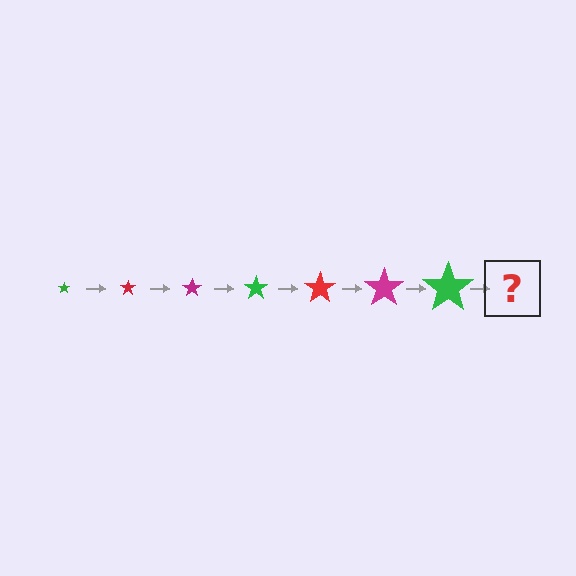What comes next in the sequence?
The next element should be a red star, larger than the previous one.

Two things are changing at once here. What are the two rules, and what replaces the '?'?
The two rules are that the star grows larger each step and the color cycles through green, red, and magenta. The '?' should be a red star, larger than the previous one.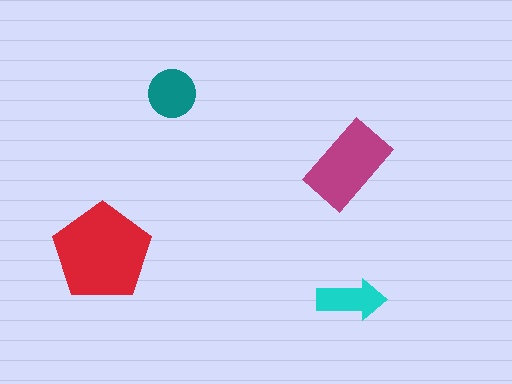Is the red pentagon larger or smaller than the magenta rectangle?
Larger.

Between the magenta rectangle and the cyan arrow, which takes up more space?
The magenta rectangle.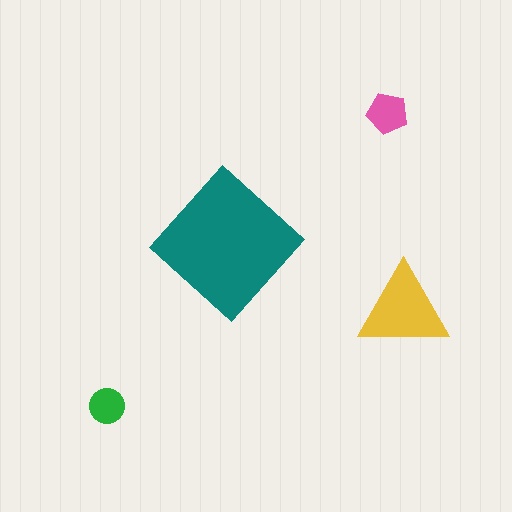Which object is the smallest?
The green circle.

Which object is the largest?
The teal diamond.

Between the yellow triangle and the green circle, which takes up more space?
The yellow triangle.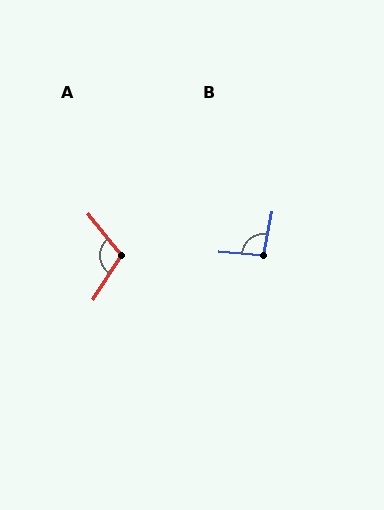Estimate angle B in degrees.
Approximately 97 degrees.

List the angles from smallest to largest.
B (97°), A (109°).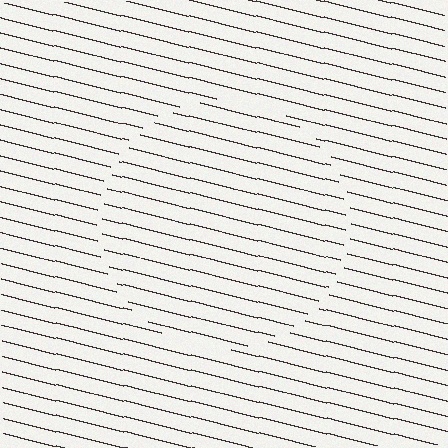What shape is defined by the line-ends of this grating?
An illusory circle. The interior of the shape contains the same grating, shifted by half a period — the contour is defined by the phase discontinuity where line-ends from the inner and outer gratings abut.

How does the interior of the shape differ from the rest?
The interior of the shape contains the same grating, shifted by half a period — the contour is defined by the phase discontinuity where line-ends from the inner and outer gratings abut.